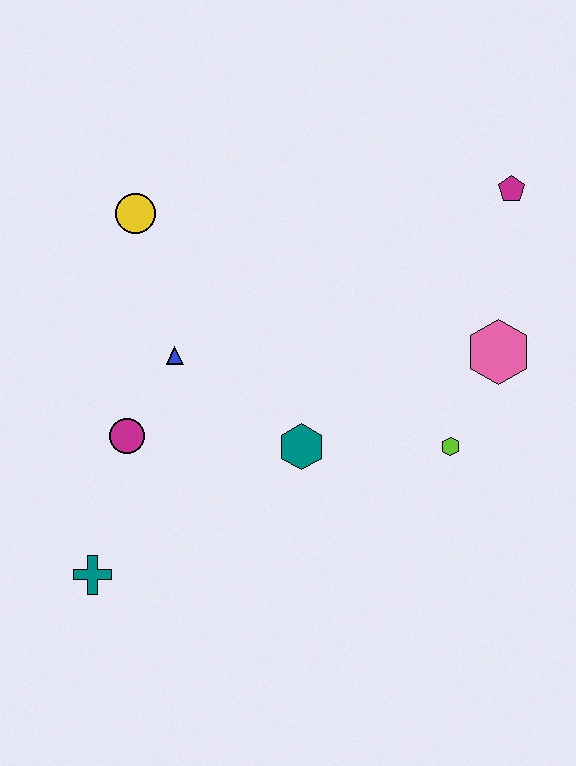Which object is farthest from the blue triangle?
The magenta pentagon is farthest from the blue triangle.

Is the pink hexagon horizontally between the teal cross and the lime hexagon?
No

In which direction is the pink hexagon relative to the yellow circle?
The pink hexagon is to the right of the yellow circle.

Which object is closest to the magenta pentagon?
The pink hexagon is closest to the magenta pentagon.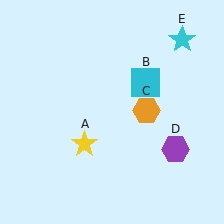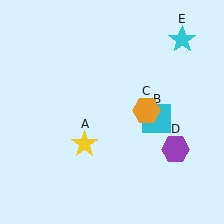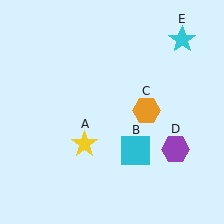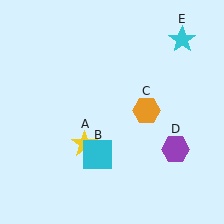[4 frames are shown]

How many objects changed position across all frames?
1 object changed position: cyan square (object B).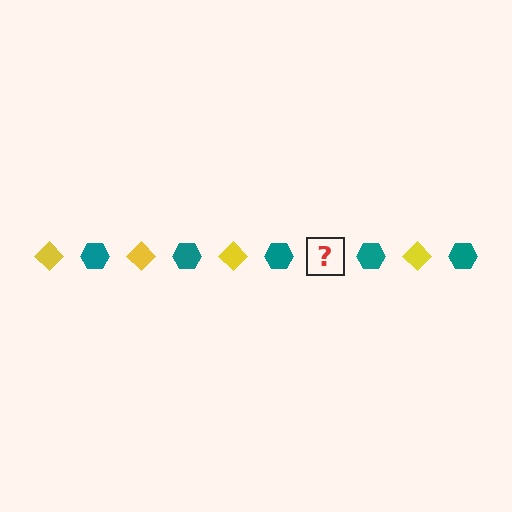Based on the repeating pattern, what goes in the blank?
The blank should be a yellow diamond.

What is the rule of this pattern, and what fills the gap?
The rule is that the pattern alternates between yellow diamond and teal hexagon. The gap should be filled with a yellow diamond.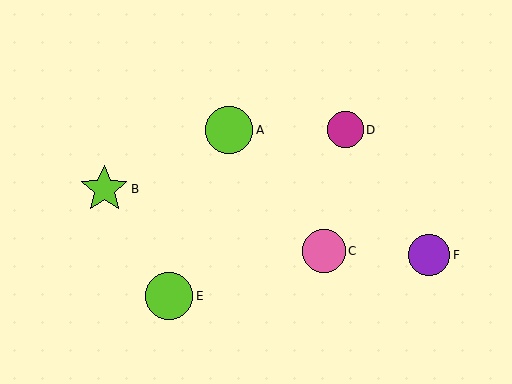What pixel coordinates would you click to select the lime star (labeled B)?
Click at (104, 189) to select the lime star B.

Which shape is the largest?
The lime star (labeled B) is the largest.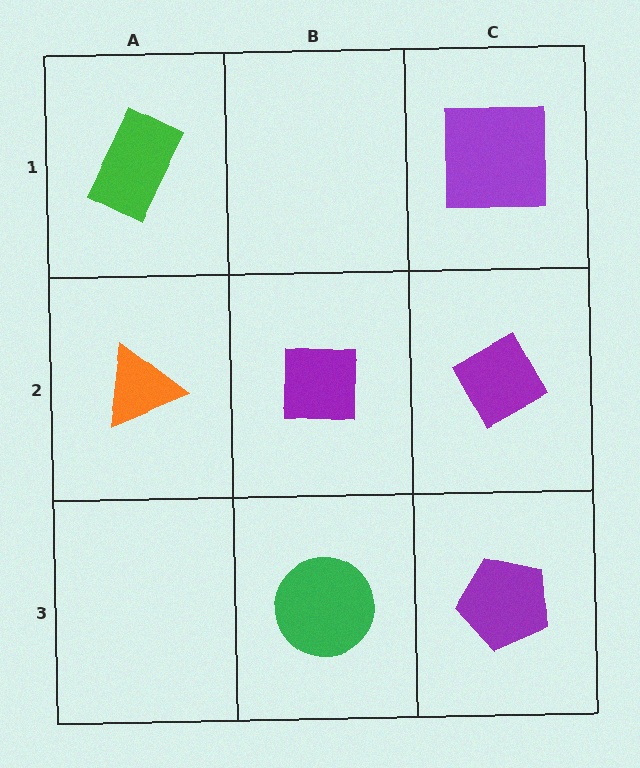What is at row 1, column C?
A purple square.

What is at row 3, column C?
A purple pentagon.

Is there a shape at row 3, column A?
No, that cell is empty.